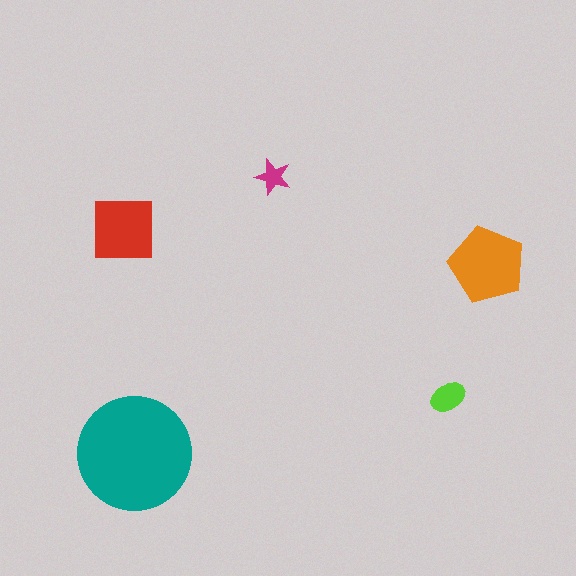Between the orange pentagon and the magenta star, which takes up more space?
The orange pentagon.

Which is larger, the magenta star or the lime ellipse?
The lime ellipse.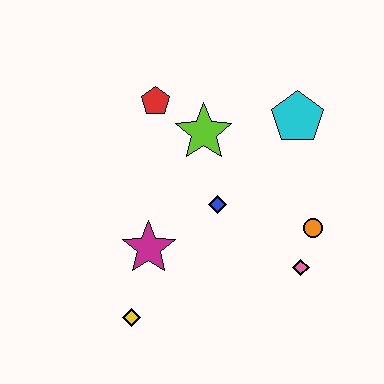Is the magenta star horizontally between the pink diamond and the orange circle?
No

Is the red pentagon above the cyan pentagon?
Yes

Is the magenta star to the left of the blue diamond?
Yes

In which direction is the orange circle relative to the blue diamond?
The orange circle is to the right of the blue diamond.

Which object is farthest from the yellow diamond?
The cyan pentagon is farthest from the yellow diamond.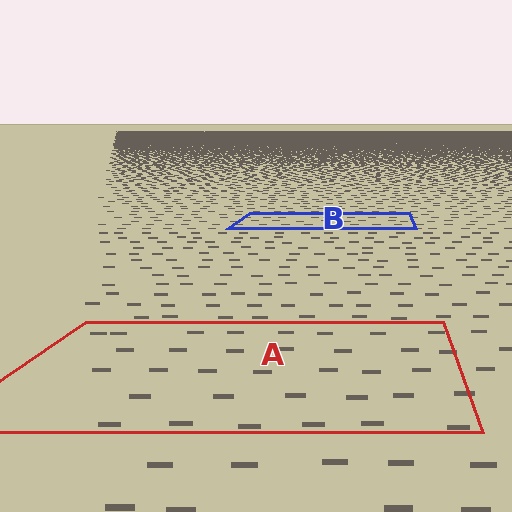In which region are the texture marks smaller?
The texture marks are smaller in region B, because it is farther away.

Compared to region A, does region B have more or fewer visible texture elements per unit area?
Region B has more texture elements per unit area — they are packed more densely because it is farther away.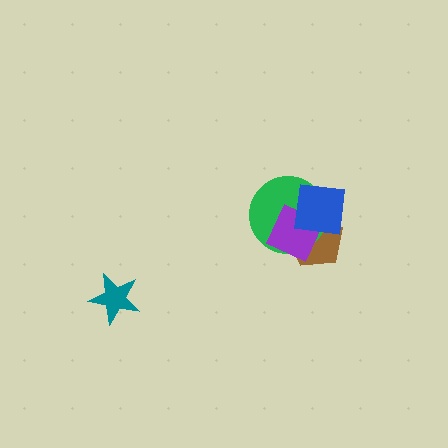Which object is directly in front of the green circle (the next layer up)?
The purple diamond is directly in front of the green circle.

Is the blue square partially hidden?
No, no other shape covers it.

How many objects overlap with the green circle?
3 objects overlap with the green circle.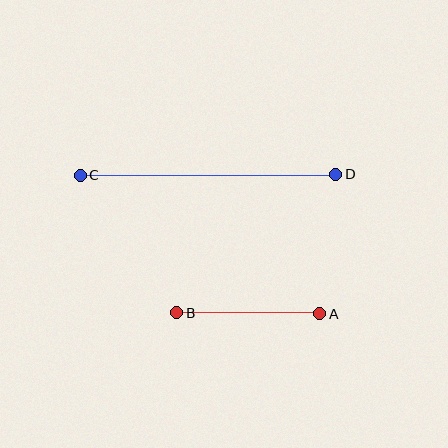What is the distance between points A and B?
The distance is approximately 143 pixels.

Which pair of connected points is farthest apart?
Points C and D are farthest apart.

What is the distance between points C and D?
The distance is approximately 256 pixels.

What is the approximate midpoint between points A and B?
The midpoint is at approximately (248, 313) pixels.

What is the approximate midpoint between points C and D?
The midpoint is at approximately (208, 175) pixels.